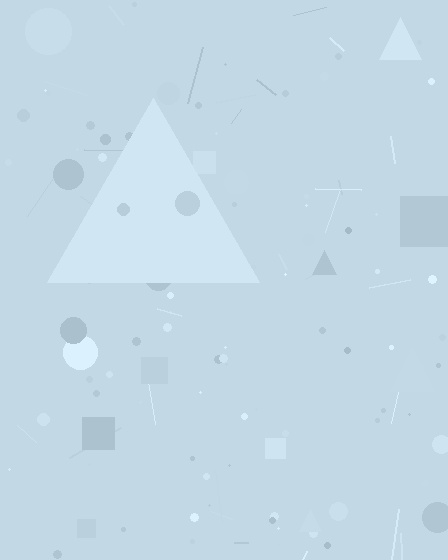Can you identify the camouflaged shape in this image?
The camouflaged shape is a triangle.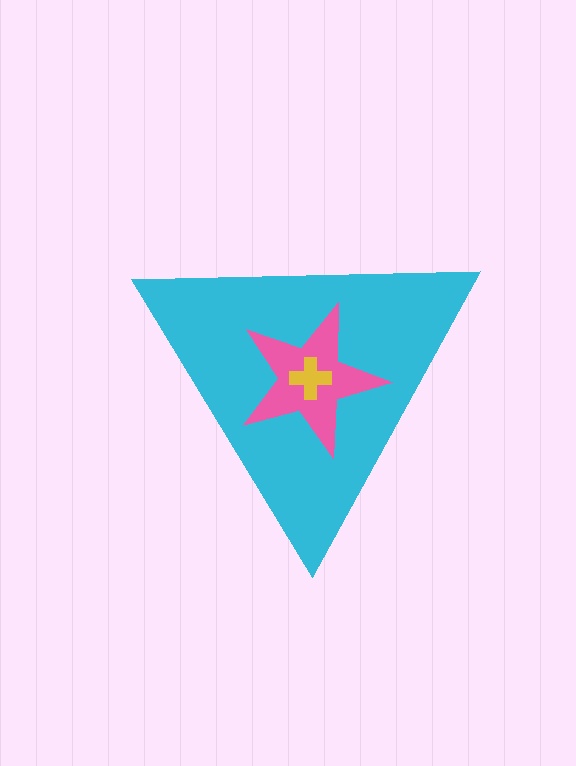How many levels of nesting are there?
3.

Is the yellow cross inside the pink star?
Yes.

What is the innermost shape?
The yellow cross.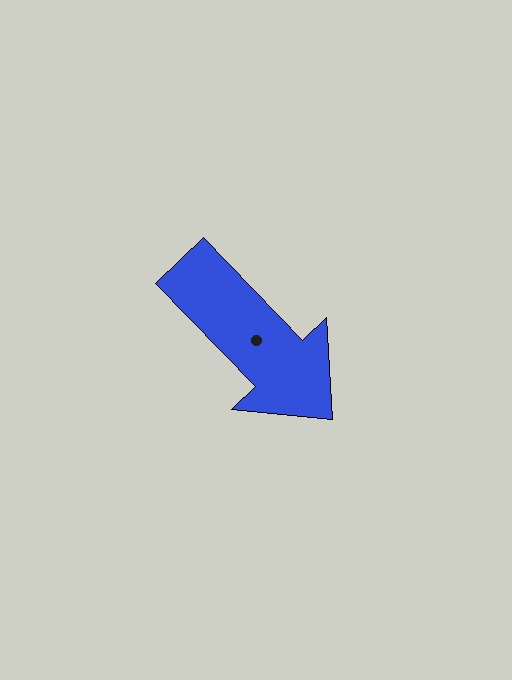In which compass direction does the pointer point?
Southeast.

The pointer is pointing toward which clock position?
Roughly 5 o'clock.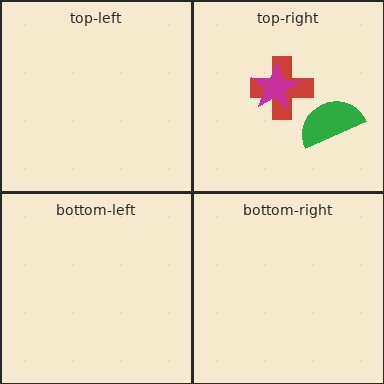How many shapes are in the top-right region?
3.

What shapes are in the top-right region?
The red cross, the magenta star, the green semicircle.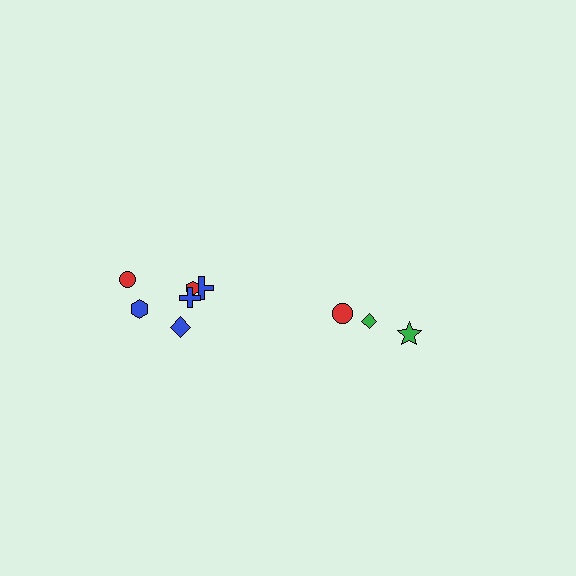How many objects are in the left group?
There are 6 objects.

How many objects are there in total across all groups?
There are 9 objects.